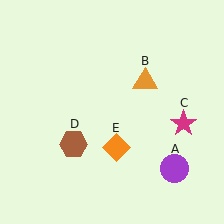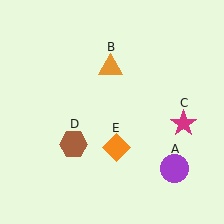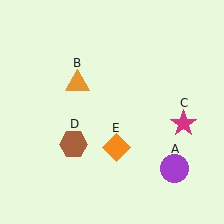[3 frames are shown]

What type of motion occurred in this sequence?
The orange triangle (object B) rotated counterclockwise around the center of the scene.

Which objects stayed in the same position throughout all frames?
Purple circle (object A) and magenta star (object C) and brown hexagon (object D) and orange diamond (object E) remained stationary.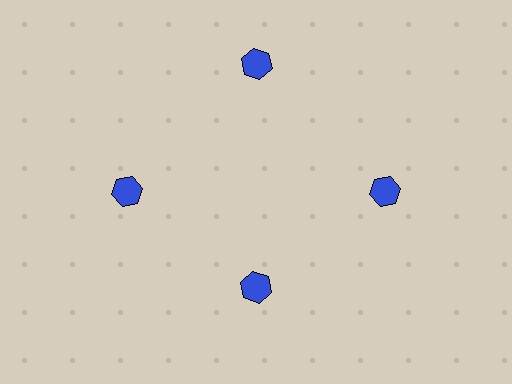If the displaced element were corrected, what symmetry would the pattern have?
It would have 4-fold rotational symmetry — the pattern would map onto itself every 90 degrees.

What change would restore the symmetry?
The symmetry would be restored by moving it outward, back onto the ring so that all 4 hexagons sit at equal angles and equal distance from the center.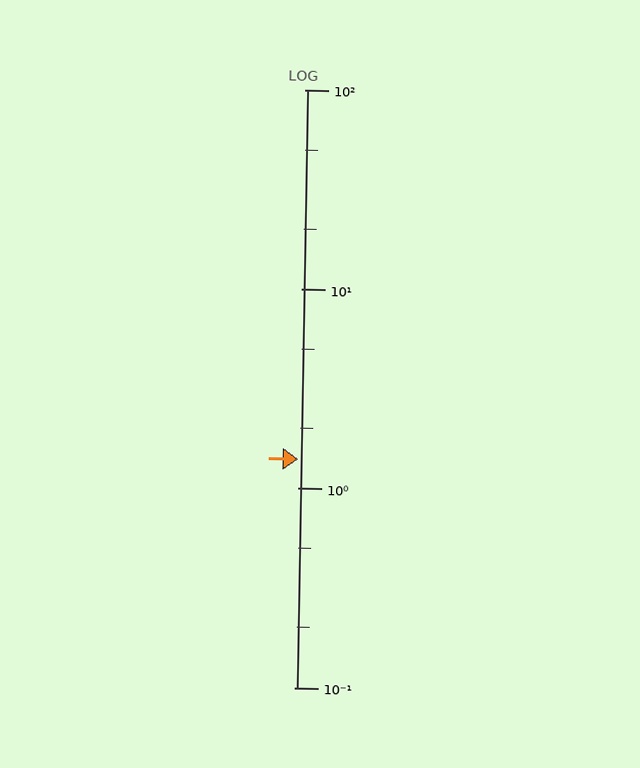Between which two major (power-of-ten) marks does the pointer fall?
The pointer is between 1 and 10.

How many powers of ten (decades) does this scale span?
The scale spans 3 decades, from 0.1 to 100.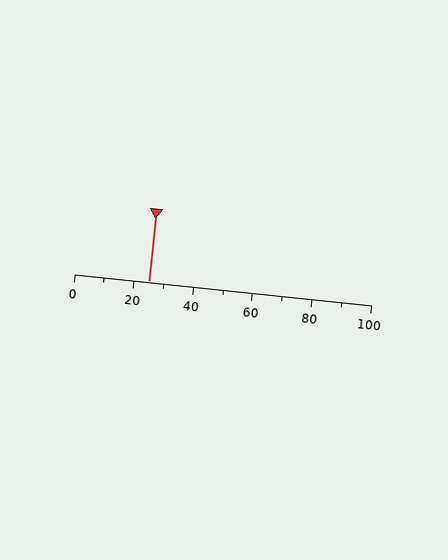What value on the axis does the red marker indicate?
The marker indicates approximately 25.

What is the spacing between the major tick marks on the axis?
The major ticks are spaced 20 apart.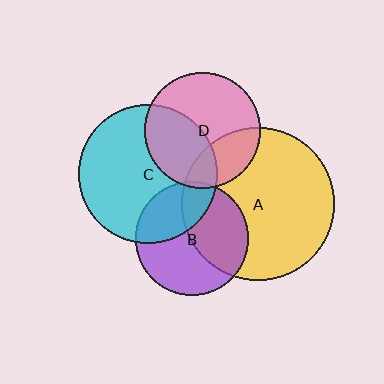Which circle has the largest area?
Circle A (yellow).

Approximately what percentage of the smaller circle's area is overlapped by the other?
Approximately 5%.